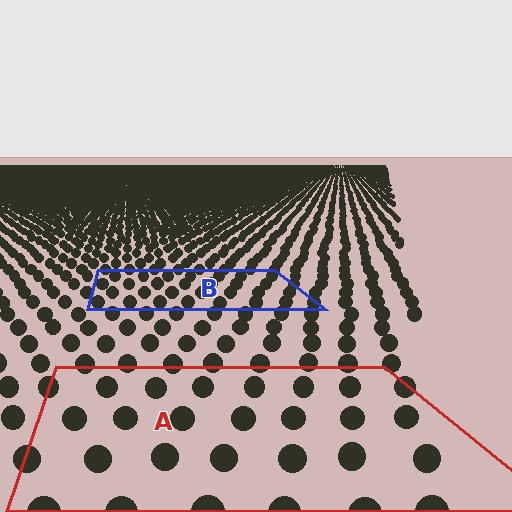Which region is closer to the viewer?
Region A is closer. The texture elements there are larger and more spread out.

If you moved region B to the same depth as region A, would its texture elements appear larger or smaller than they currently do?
They would appear larger. At a closer depth, the same texture elements are projected at a bigger on-screen size.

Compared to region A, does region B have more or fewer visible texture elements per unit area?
Region B has more texture elements per unit area — they are packed more densely because it is farther away.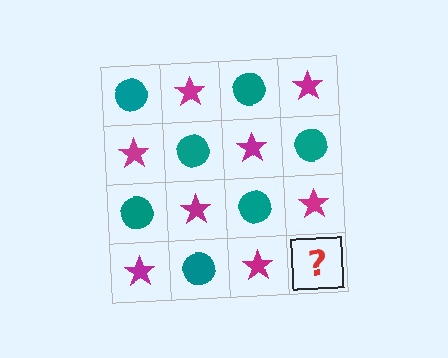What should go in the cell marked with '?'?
The missing cell should contain a teal circle.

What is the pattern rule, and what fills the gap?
The rule is that it alternates teal circle and magenta star in a checkerboard pattern. The gap should be filled with a teal circle.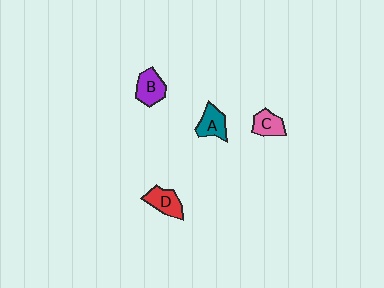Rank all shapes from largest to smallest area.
From largest to smallest: B (purple), D (red), A (teal), C (pink).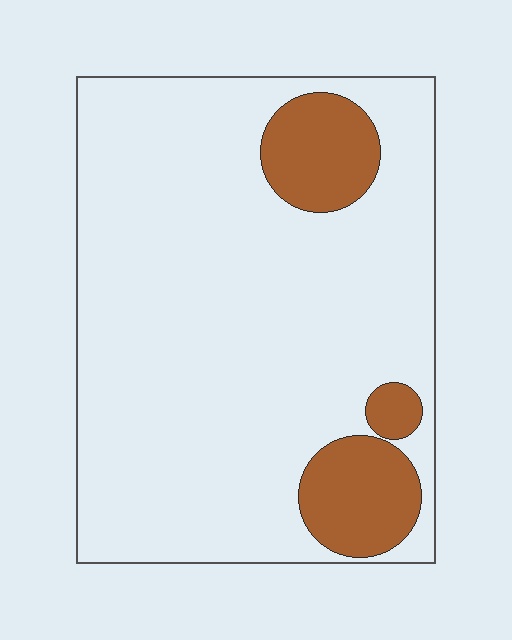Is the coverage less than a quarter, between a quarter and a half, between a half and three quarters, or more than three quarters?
Less than a quarter.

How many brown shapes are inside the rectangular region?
3.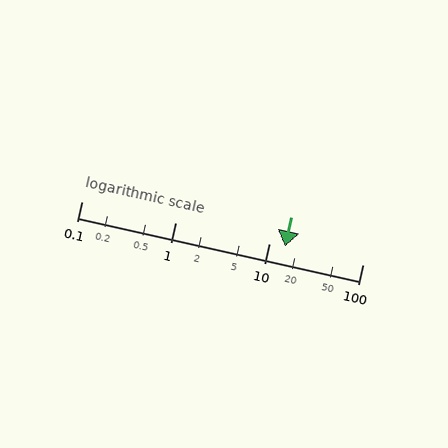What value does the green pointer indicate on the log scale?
The pointer indicates approximately 15.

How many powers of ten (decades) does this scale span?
The scale spans 3 decades, from 0.1 to 100.